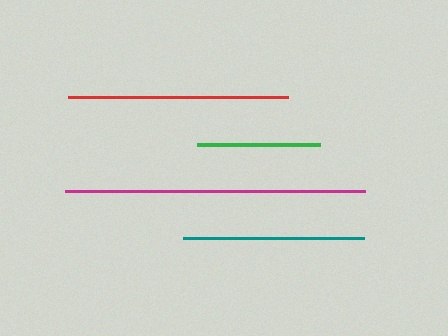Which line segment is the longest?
The magenta line is the longest at approximately 300 pixels.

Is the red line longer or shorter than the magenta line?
The magenta line is longer than the red line.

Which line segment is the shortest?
The green line is the shortest at approximately 123 pixels.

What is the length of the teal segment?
The teal segment is approximately 181 pixels long.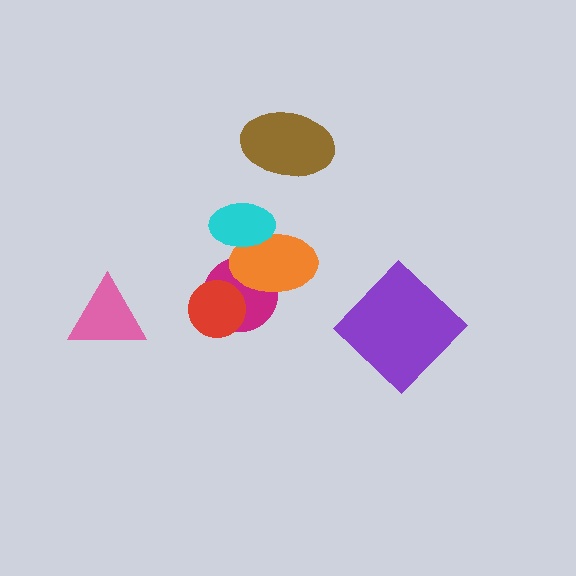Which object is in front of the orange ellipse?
The cyan ellipse is in front of the orange ellipse.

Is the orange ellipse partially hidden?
Yes, it is partially covered by another shape.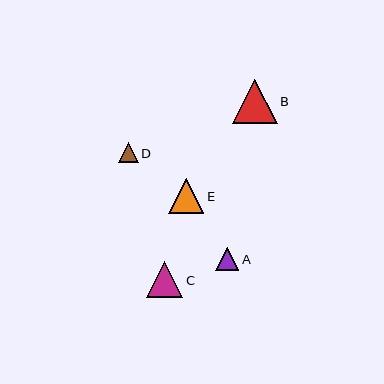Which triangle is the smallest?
Triangle D is the smallest with a size of approximately 20 pixels.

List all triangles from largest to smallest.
From largest to smallest: B, C, E, A, D.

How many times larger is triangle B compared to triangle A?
Triangle B is approximately 2.0 times the size of triangle A.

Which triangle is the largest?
Triangle B is the largest with a size of approximately 44 pixels.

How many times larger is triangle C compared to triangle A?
Triangle C is approximately 1.6 times the size of triangle A.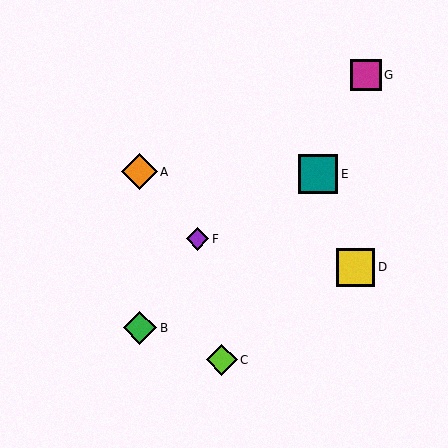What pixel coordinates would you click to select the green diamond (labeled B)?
Click at (140, 328) to select the green diamond B.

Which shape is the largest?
The teal square (labeled E) is the largest.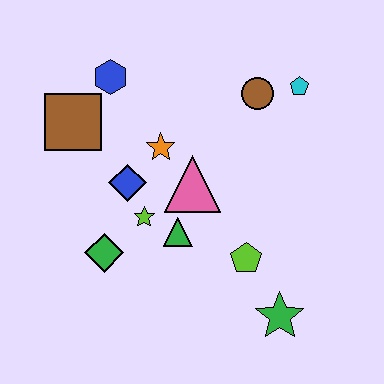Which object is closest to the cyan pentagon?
The brown circle is closest to the cyan pentagon.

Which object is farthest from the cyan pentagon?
The green diamond is farthest from the cyan pentagon.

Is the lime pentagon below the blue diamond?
Yes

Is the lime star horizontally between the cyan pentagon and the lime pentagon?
No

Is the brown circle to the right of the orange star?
Yes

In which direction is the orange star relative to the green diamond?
The orange star is above the green diamond.